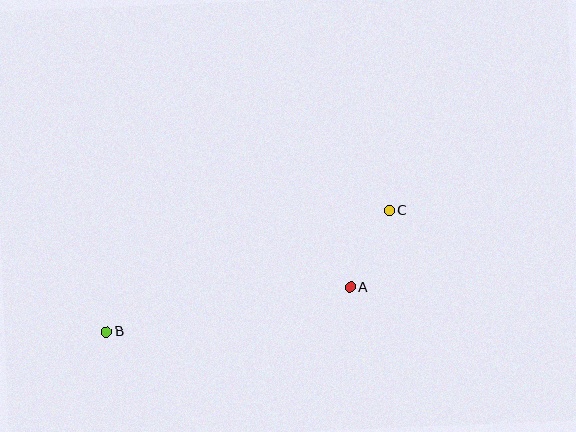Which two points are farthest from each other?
Points B and C are farthest from each other.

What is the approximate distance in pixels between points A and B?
The distance between A and B is approximately 248 pixels.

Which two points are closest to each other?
Points A and C are closest to each other.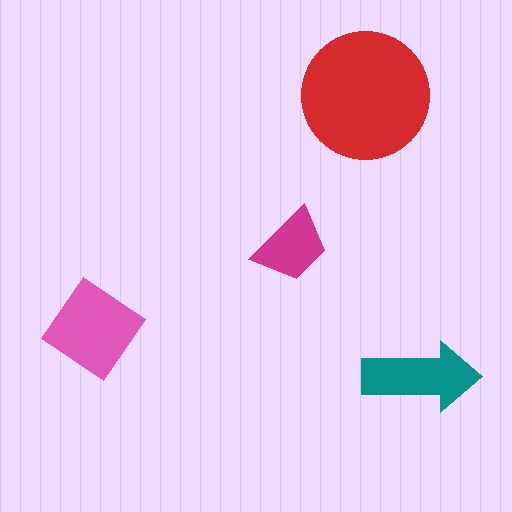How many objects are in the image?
There are 4 objects in the image.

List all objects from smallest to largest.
The magenta trapezoid, the teal arrow, the pink diamond, the red circle.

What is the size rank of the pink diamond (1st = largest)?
2nd.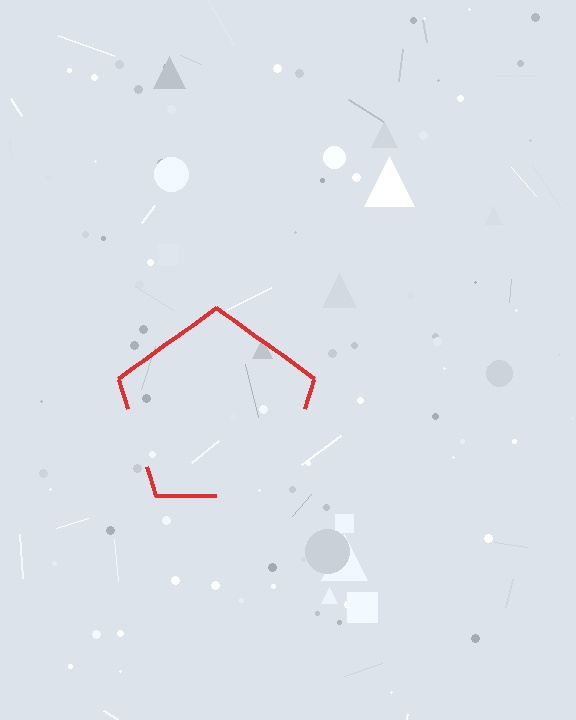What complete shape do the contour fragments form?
The contour fragments form a pentagon.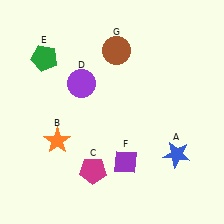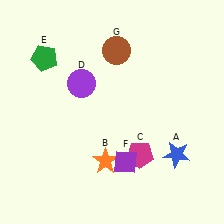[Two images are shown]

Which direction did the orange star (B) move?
The orange star (B) moved right.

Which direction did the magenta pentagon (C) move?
The magenta pentagon (C) moved right.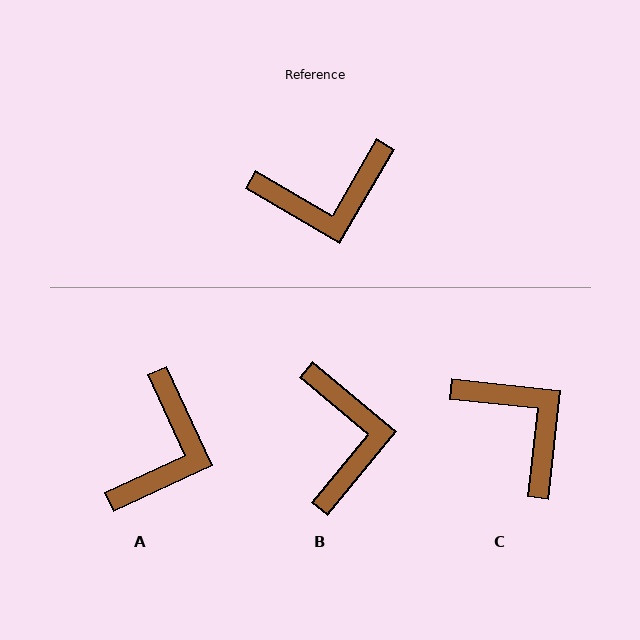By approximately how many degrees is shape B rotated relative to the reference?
Approximately 81 degrees counter-clockwise.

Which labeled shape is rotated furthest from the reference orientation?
C, about 114 degrees away.